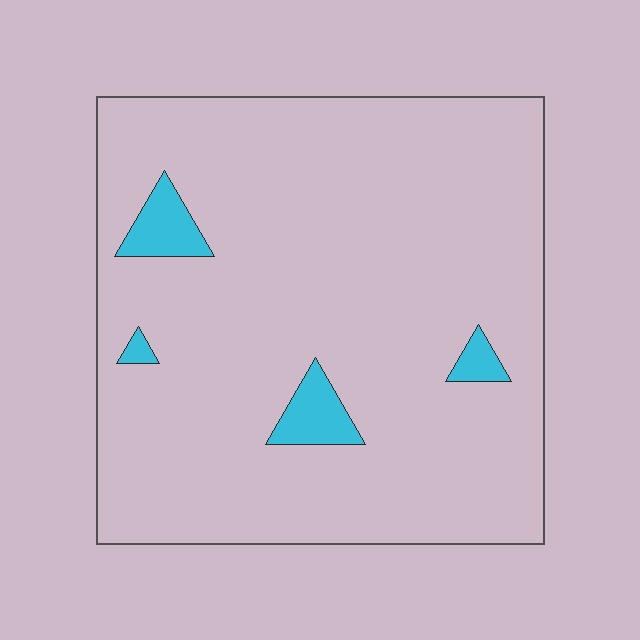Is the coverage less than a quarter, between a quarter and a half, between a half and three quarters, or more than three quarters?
Less than a quarter.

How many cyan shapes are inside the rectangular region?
4.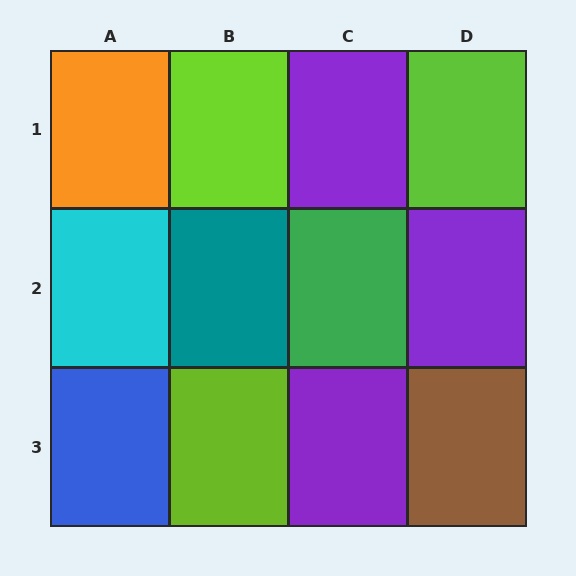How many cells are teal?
1 cell is teal.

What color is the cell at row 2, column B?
Teal.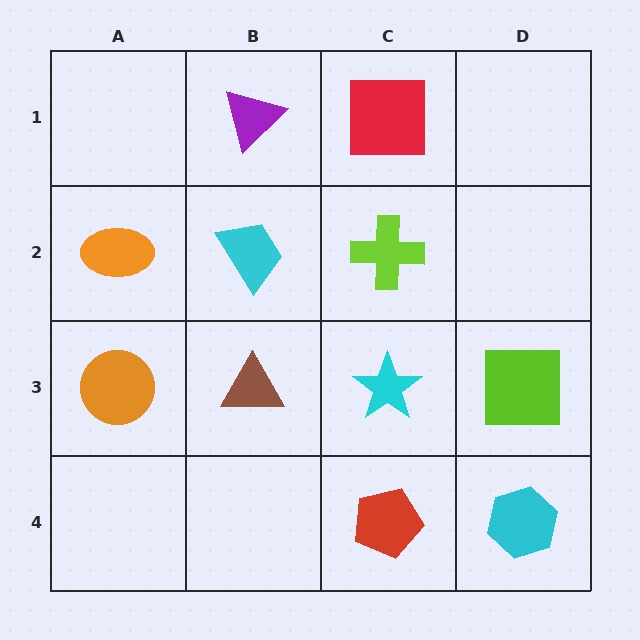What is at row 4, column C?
A red pentagon.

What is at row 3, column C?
A cyan star.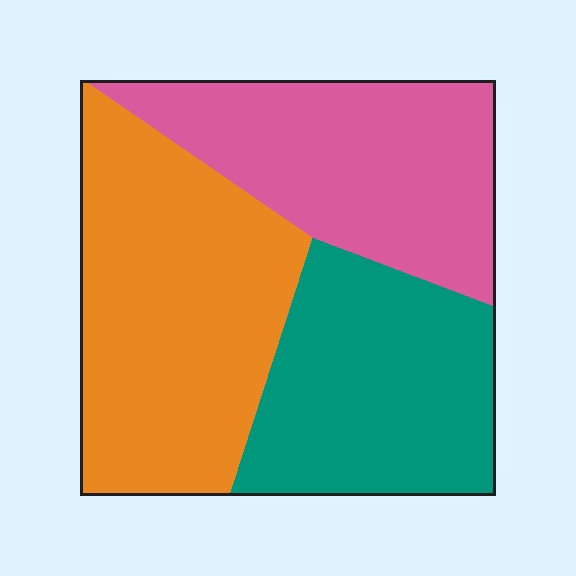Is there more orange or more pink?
Orange.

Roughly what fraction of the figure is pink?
Pink covers roughly 30% of the figure.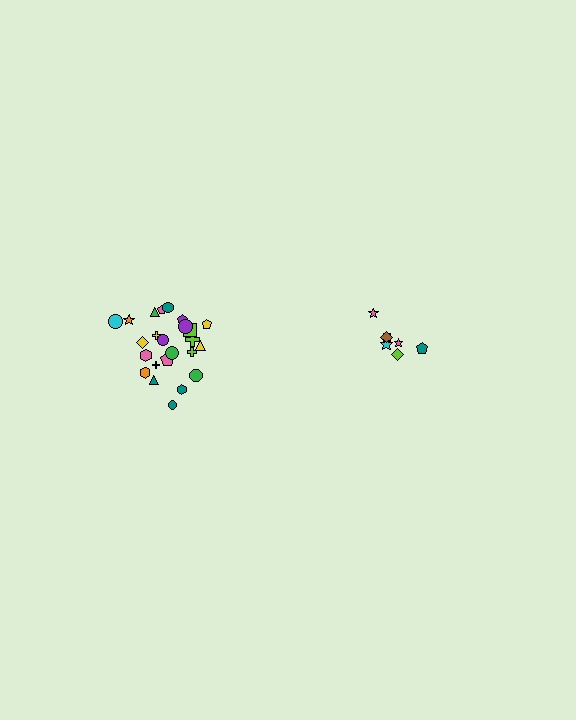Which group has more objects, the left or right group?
The left group.